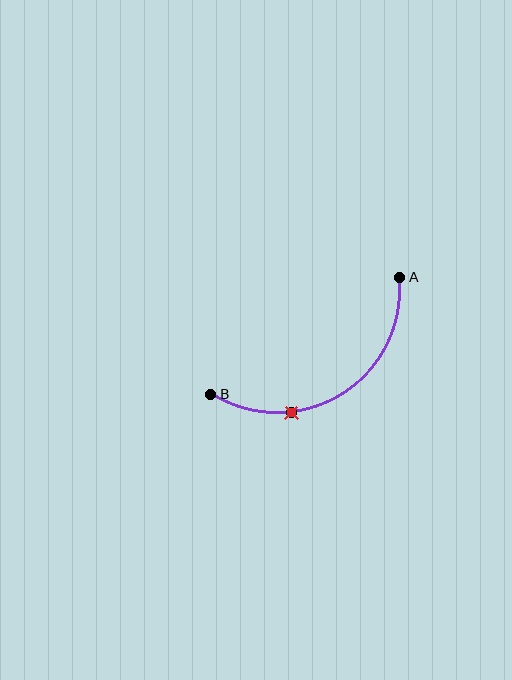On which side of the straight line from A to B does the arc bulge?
The arc bulges below the straight line connecting A and B.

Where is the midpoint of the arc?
The arc midpoint is the point on the curve farthest from the straight line joining A and B. It sits below that line.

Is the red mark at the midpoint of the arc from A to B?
No. The red mark lies on the arc but is closer to endpoint B. The arc midpoint would be at the point on the curve equidistant along the arc from both A and B.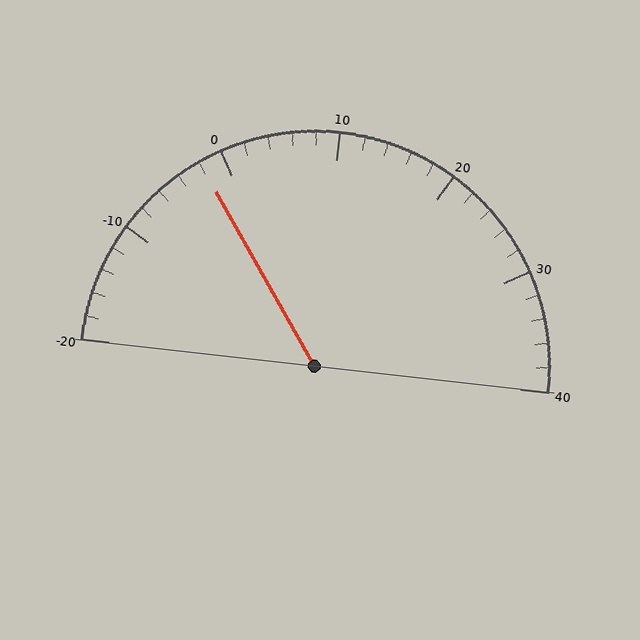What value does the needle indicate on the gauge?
The needle indicates approximately -2.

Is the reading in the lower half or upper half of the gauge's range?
The reading is in the lower half of the range (-20 to 40).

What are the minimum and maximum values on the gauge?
The gauge ranges from -20 to 40.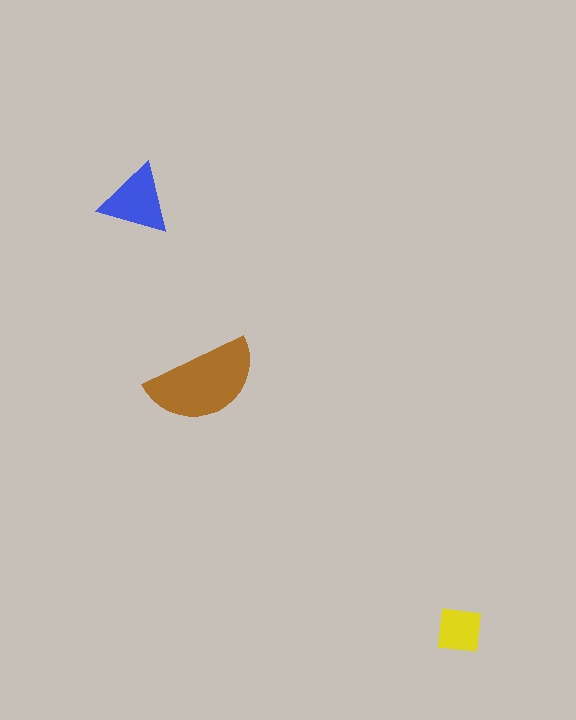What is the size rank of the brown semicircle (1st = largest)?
1st.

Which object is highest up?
The blue triangle is topmost.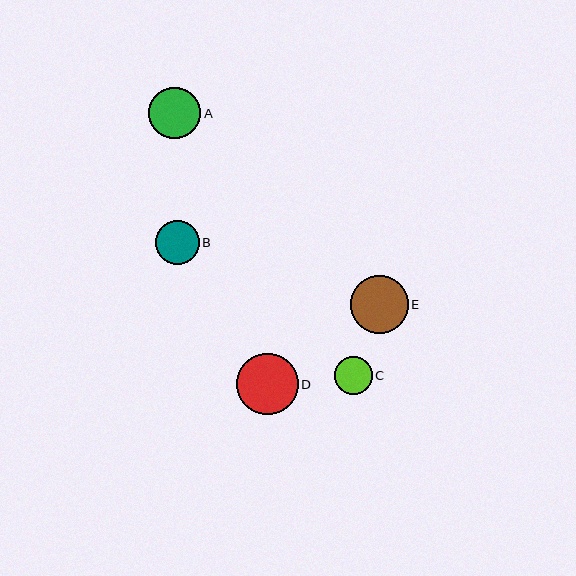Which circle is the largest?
Circle D is the largest with a size of approximately 62 pixels.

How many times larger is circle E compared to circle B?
Circle E is approximately 1.3 times the size of circle B.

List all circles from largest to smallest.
From largest to smallest: D, E, A, B, C.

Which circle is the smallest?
Circle C is the smallest with a size of approximately 38 pixels.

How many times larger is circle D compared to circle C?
Circle D is approximately 1.6 times the size of circle C.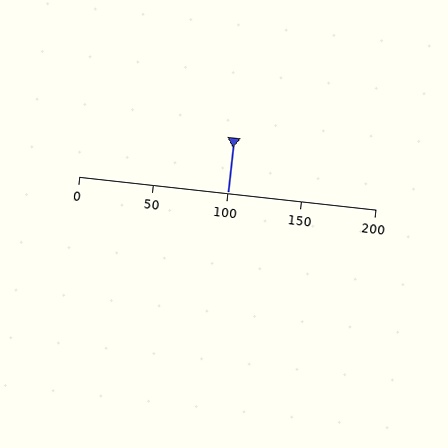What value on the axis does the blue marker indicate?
The marker indicates approximately 100.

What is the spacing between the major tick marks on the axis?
The major ticks are spaced 50 apart.